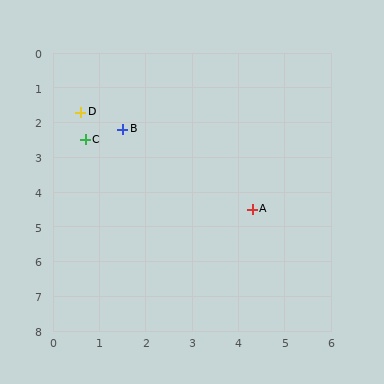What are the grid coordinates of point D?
Point D is at approximately (0.6, 1.7).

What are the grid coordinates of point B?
Point B is at approximately (1.5, 2.2).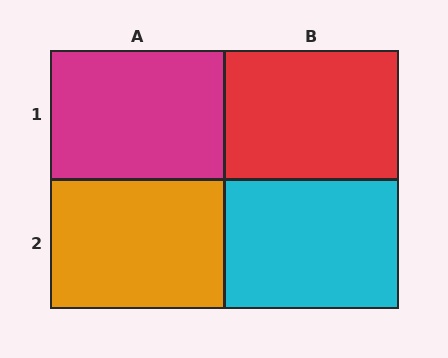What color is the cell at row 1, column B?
Red.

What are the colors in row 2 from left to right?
Orange, cyan.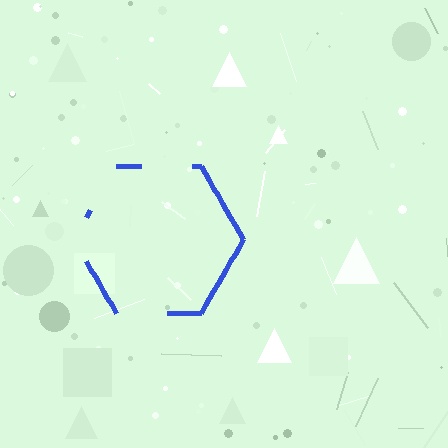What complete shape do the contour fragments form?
The contour fragments form a hexagon.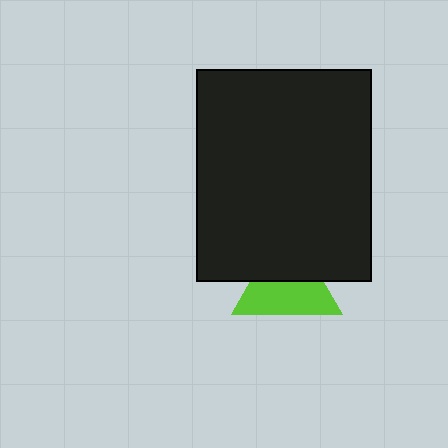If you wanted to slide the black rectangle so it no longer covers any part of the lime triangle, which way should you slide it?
Slide it up — that is the most direct way to separate the two shapes.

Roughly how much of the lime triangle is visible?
About half of it is visible (roughly 58%).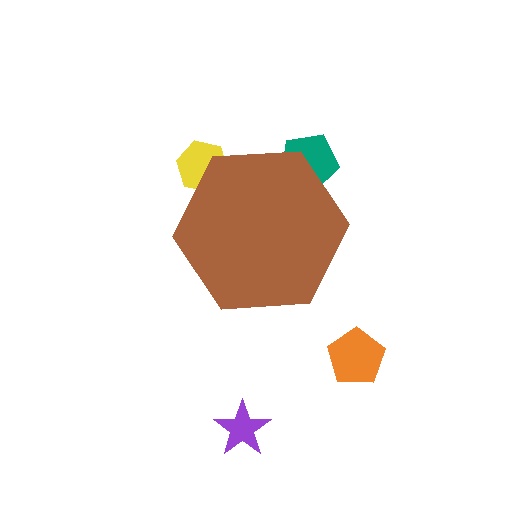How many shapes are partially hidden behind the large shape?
2 shapes are partially hidden.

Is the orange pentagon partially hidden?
No, the orange pentagon is fully visible.